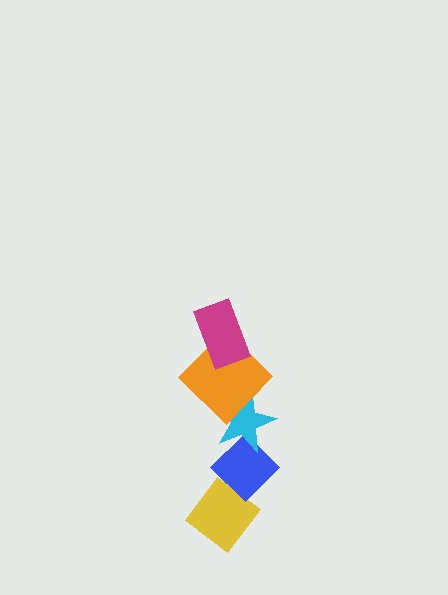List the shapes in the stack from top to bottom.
From top to bottom: the magenta rectangle, the orange diamond, the cyan star, the blue diamond, the yellow diamond.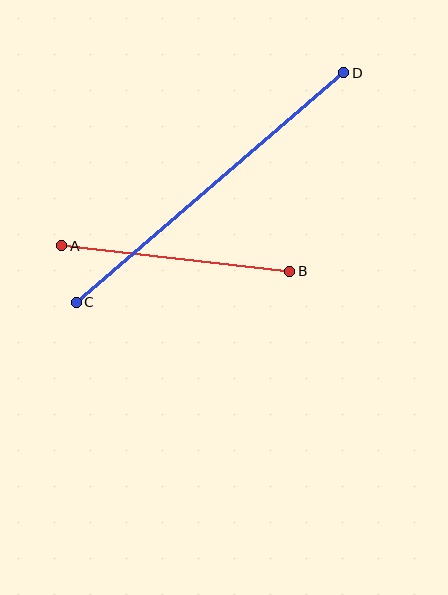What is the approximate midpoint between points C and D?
The midpoint is at approximately (210, 188) pixels.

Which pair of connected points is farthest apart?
Points C and D are farthest apart.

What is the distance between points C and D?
The distance is approximately 352 pixels.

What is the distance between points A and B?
The distance is approximately 229 pixels.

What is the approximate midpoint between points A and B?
The midpoint is at approximately (176, 258) pixels.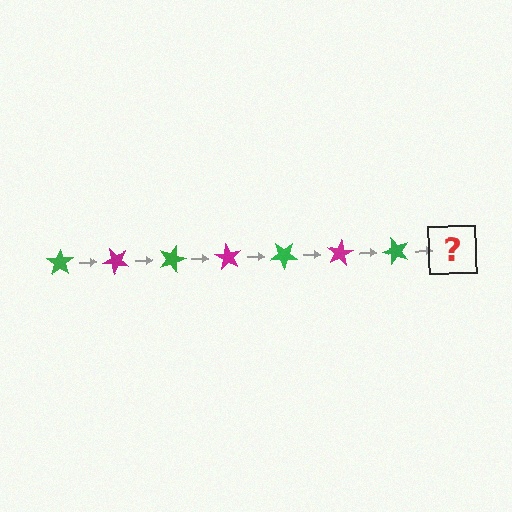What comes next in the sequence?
The next element should be a magenta star, rotated 315 degrees from the start.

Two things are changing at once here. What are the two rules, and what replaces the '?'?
The two rules are that it rotates 45 degrees each step and the color cycles through green and magenta. The '?' should be a magenta star, rotated 315 degrees from the start.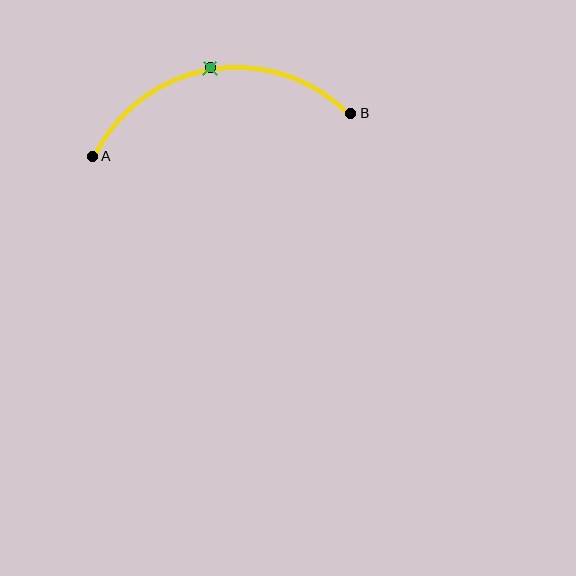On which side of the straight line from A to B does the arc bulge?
The arc bulges above the straight line connecting A and B.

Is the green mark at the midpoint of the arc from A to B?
Yes. The green mark lies on the arc at equal arc-length from both A and B — it is the arc midpoint.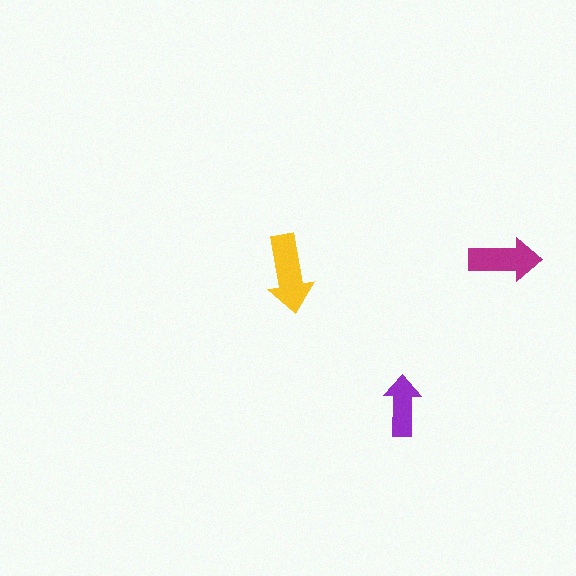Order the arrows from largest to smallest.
the yellow one, the magenta one, the purple one.